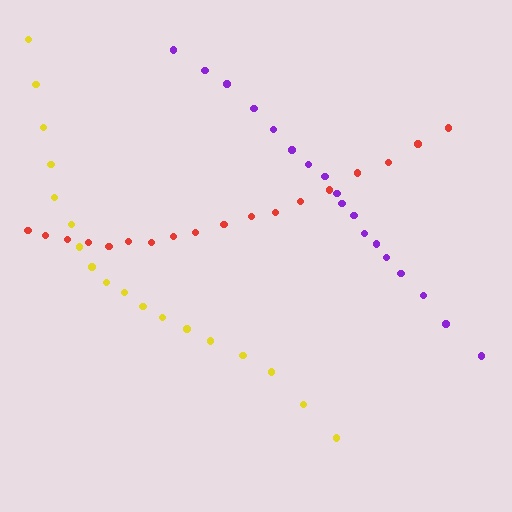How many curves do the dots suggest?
There are 3 distinct paths.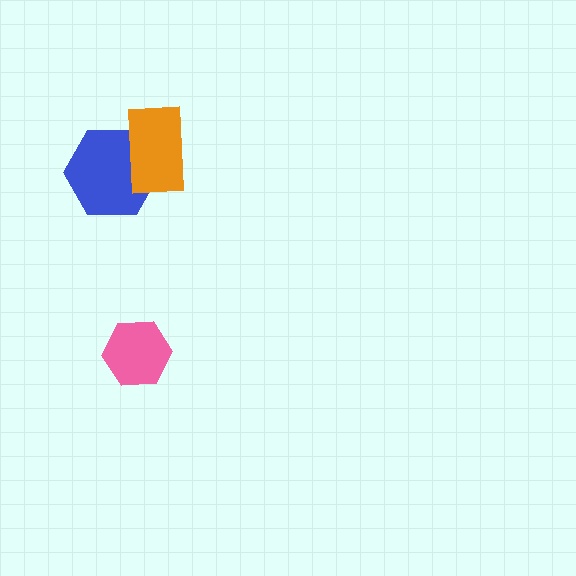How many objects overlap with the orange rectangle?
1 object overlaps with the orange rectangle.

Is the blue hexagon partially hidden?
Yes, it is partially covered by another shape.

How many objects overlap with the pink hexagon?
0 objects overlap with the pink hexagon.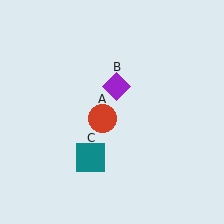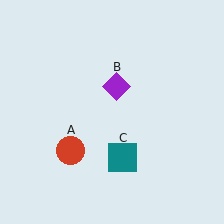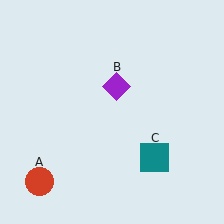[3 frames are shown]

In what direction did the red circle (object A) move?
The red circle (object A) moved down and to the left.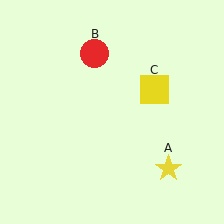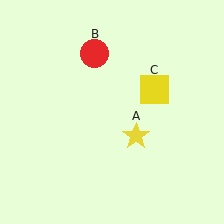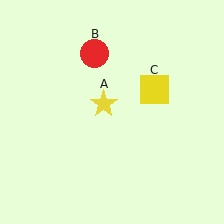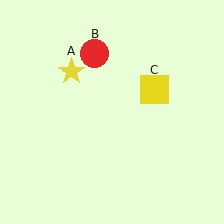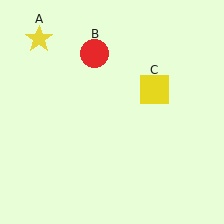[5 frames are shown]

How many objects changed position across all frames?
1 object changed position: yellow star (object A).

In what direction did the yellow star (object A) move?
The yellow star (object A) moved up and to the left.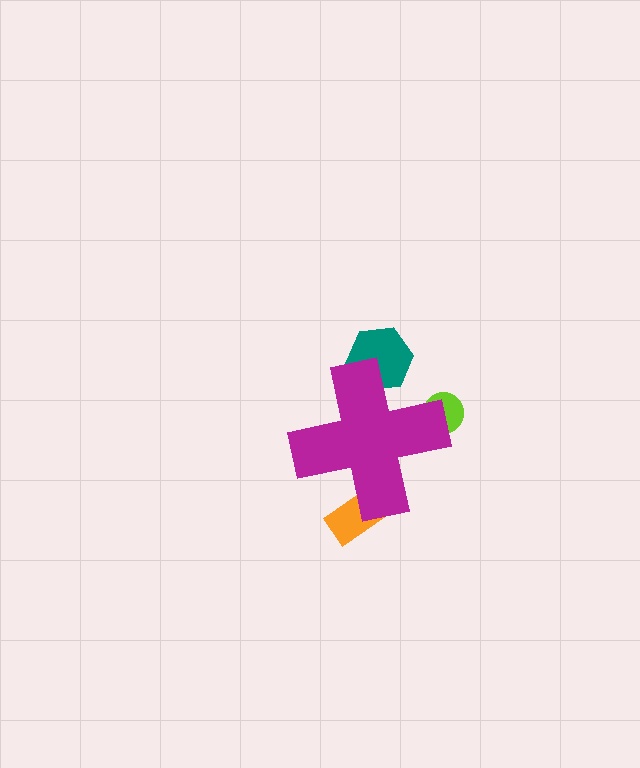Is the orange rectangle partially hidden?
Yes, the orange rectangle is partially hidden behind the magenta cross.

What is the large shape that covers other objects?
A magenta cross.